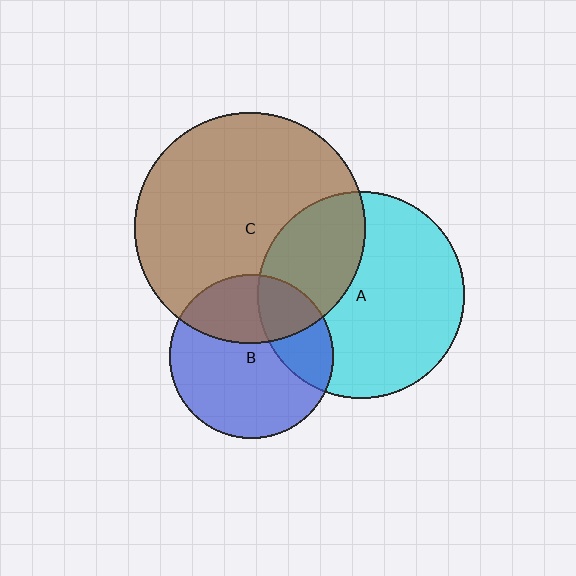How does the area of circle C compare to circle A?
Approximately 1.3 times.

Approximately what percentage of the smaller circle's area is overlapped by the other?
Approximately 35%.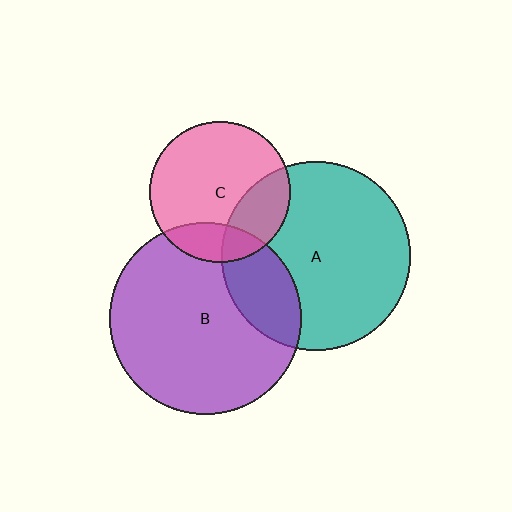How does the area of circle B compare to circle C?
Approximately 1.8 times.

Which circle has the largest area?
Circle B (purple).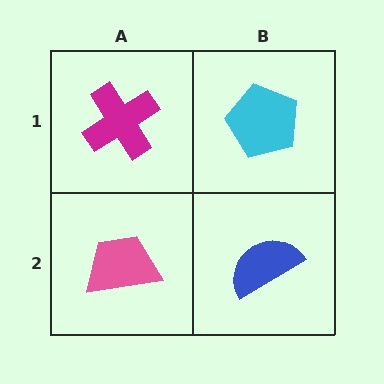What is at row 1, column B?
A cyan pentagon.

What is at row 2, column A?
A pink trapezoid.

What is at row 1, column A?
A magenta cross.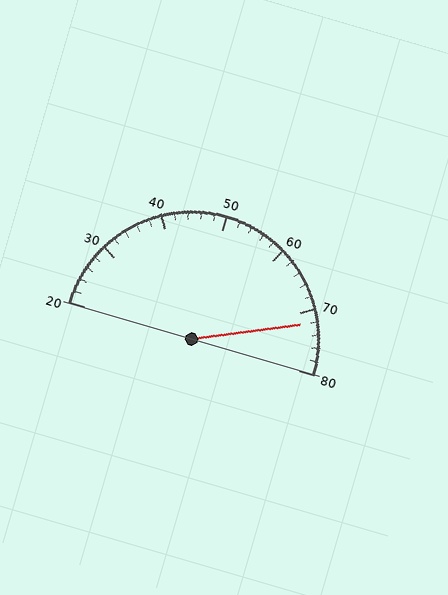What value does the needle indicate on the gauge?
The needle indicates approximately 72.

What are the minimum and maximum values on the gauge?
The gauge ranges from 20 to 80.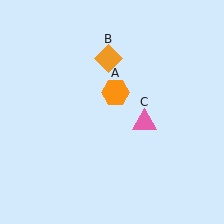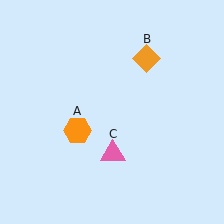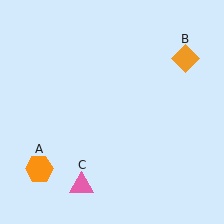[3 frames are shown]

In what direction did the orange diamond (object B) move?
The orange diamond (object B) moved right.